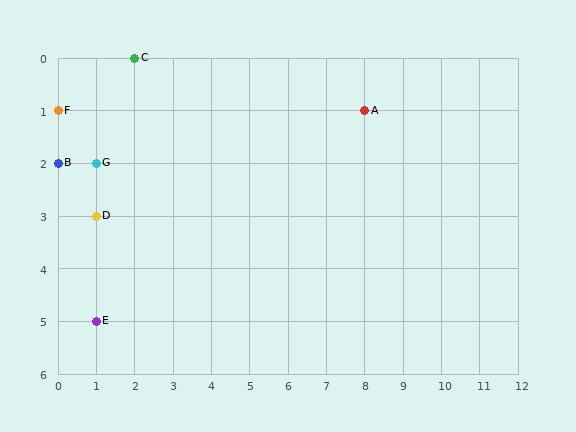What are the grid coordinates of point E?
Point E is at grid coordinates (1, 5).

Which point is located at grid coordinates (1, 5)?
Point E is at (1, 5).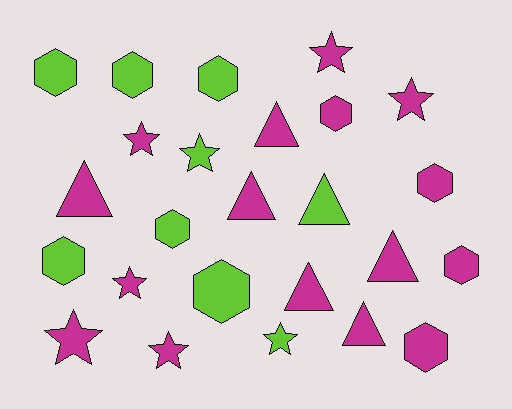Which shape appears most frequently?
Hexagon, with 10 objects.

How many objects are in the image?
There are 25 objects.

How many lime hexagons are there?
There are 6 lime hexagons.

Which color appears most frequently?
Magenta, with 16 objects.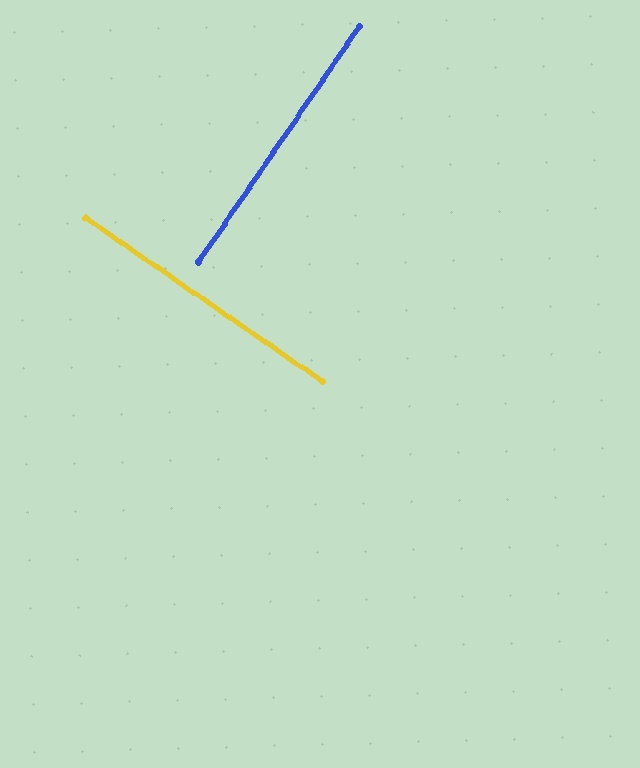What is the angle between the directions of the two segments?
Approximately 90 degrees.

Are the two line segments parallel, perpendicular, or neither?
Perpendicular — they meet at approximately 90°.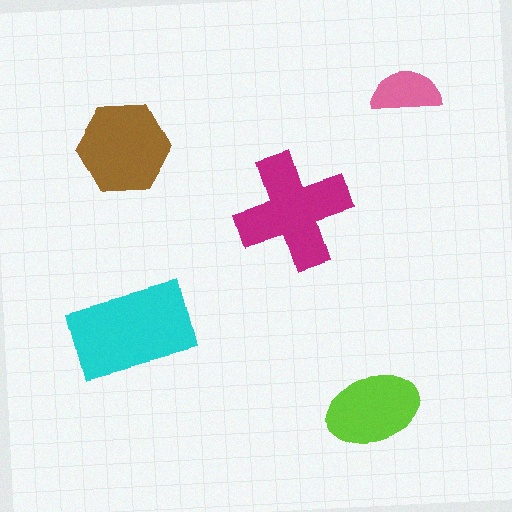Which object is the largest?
The cyan rectangle.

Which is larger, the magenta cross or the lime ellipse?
The magenta cross.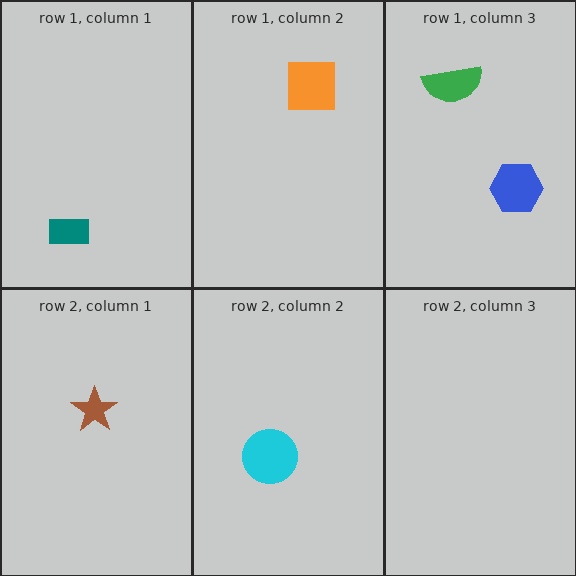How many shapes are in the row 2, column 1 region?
1.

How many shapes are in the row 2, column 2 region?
1.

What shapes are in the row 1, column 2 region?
The orange square.